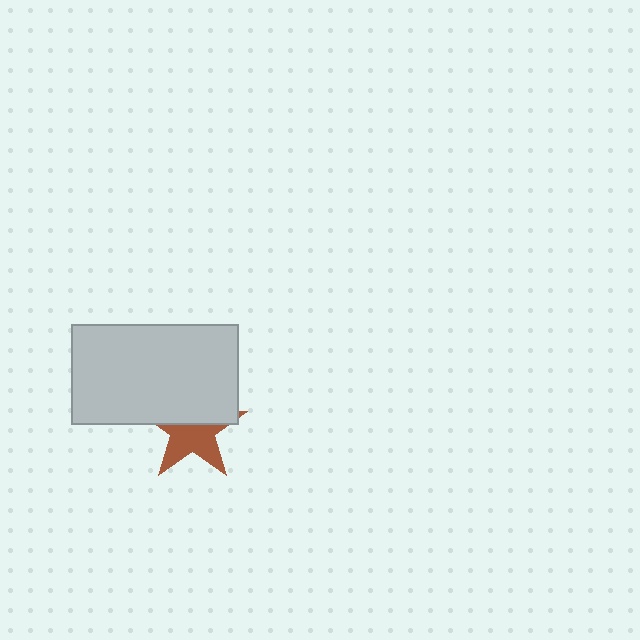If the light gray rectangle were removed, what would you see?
You would see the complete brown star.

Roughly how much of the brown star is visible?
About half of it is visible (roughly 53%).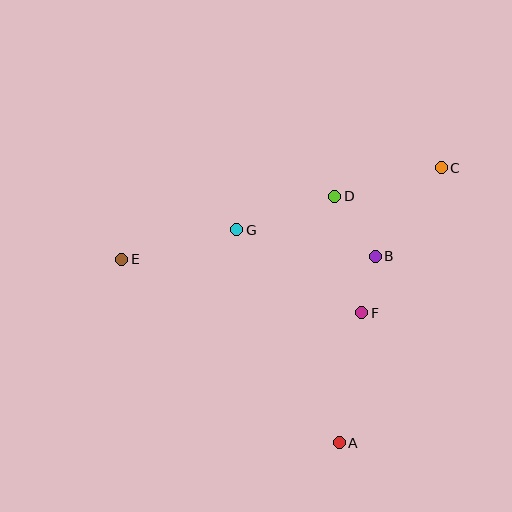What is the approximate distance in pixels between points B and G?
The distance between B and G is approximately 141 pixels.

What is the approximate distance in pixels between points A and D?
The distance between A and D is approximately 247 pixels.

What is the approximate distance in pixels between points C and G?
The distance between C and G is approximately 214 pixels.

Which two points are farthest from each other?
Points C and E are farthest from each other.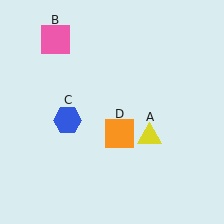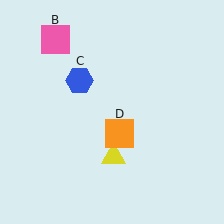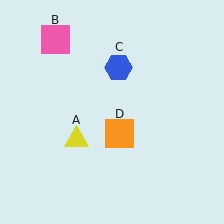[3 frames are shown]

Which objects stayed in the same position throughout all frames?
Pink square (object B) and orange square (object D) remained stationary.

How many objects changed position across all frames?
2 objects changed position: yellow triangle (object A), blue hexagon (object C).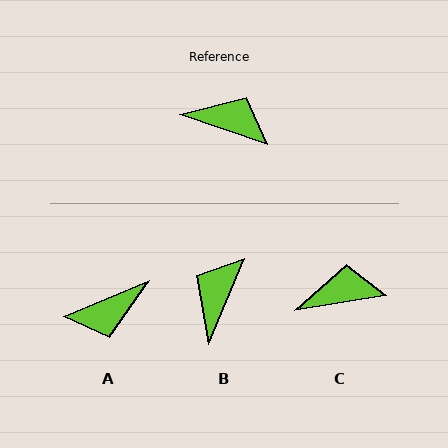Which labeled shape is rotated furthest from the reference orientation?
A, about 139 degrees away.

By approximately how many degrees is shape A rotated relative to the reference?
Approximately 139 degrees clockwise.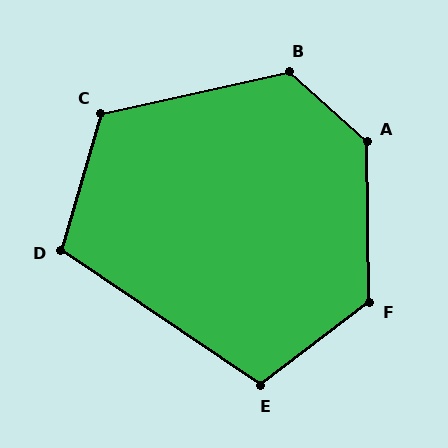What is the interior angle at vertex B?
Approximately 126 degrees (obtuse).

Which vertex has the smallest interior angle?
D, at approximately 108 degrees.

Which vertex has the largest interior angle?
A, at approximately 132 degrees.